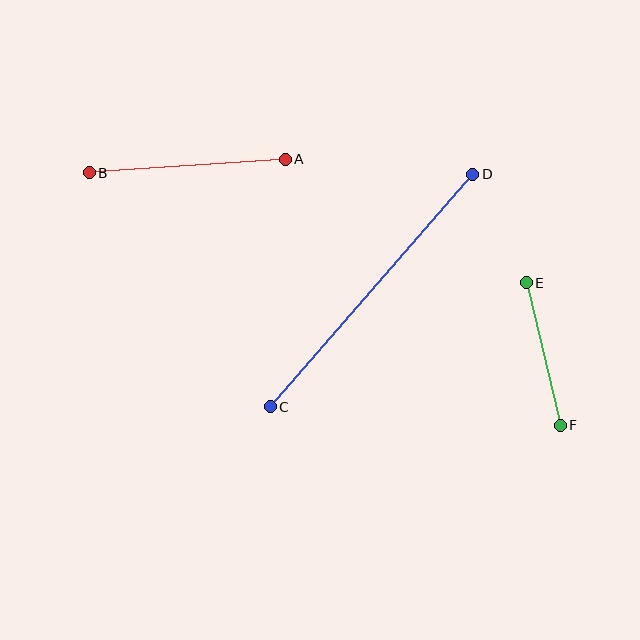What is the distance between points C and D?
The distance is approximately 308 pixels.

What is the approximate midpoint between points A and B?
The midpoint is at approximately (187, 166) pixels.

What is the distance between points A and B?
The distance is approximately 197 pixels.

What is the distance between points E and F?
The distance is approximately 146 pixels.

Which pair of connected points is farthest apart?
Points C and D are farthest apart.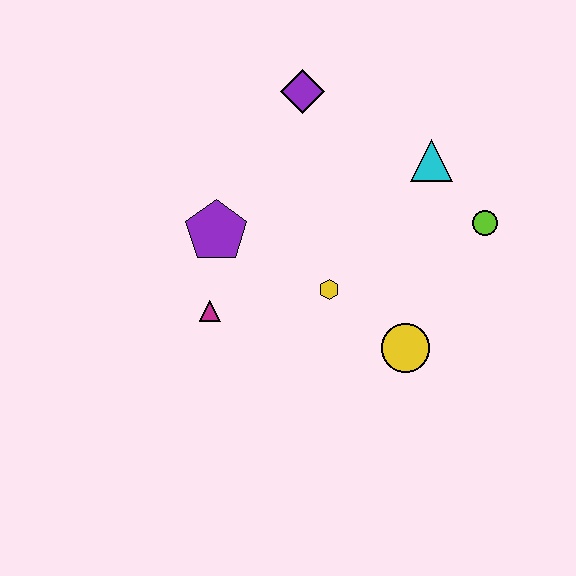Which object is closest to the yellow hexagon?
The yellow circle is closest to the yellow hexagon.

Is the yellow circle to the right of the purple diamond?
Yes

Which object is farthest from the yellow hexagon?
The purple diamond is farthest from the yellow hexagon.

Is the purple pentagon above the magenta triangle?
Yes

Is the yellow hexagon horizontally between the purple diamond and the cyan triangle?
Yes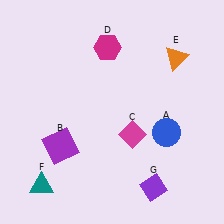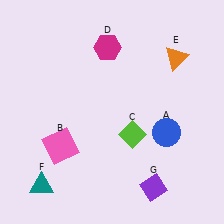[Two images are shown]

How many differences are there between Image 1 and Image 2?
There are 2 differences between the two images.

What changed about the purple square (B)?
In Image 1, B is purple. In Image 2, it changed to pink.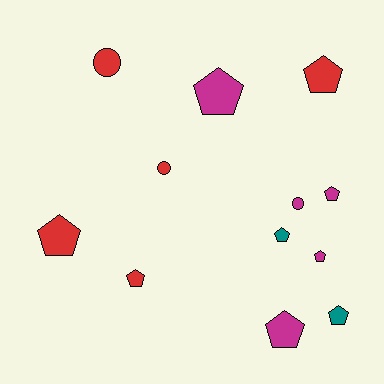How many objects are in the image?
There are 12 objects.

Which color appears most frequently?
Red, with 5 objects.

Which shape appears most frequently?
Pentagon, with 9 objects.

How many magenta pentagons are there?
There are 4 magenta pentagons.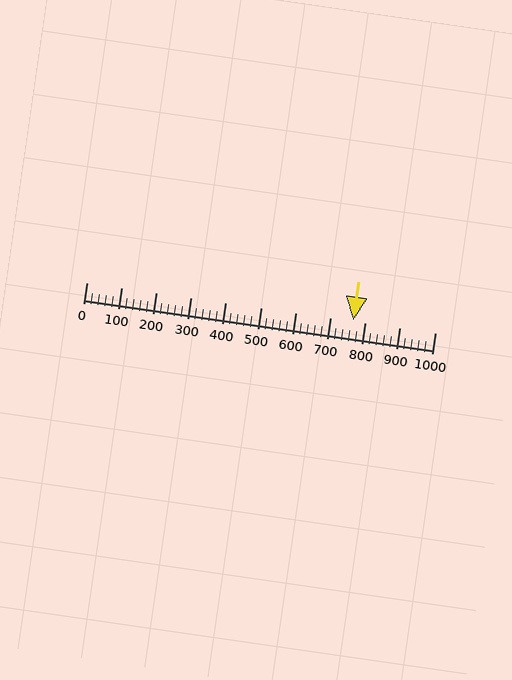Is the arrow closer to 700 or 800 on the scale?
The arrow is closer to 800.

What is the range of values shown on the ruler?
The ruler shows values from 0 to 1000.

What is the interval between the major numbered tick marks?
The major tick marks are spaced 100 units apart.